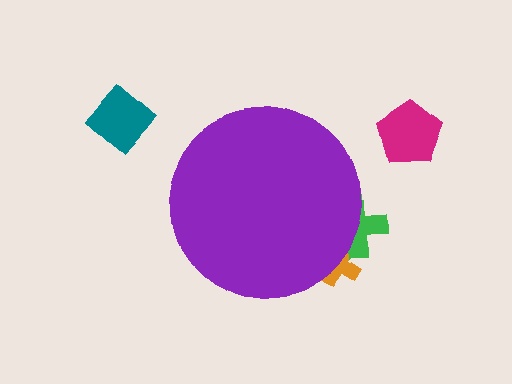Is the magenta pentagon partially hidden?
No, the magenta pentagon is fully visible.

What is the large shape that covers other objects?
A purple circle.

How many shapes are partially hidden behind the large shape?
2 shapes are partially hidden.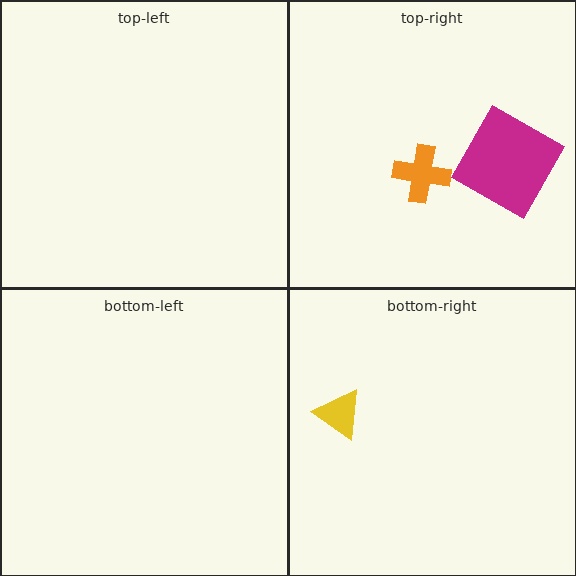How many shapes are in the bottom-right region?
1.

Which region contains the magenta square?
The top-right region.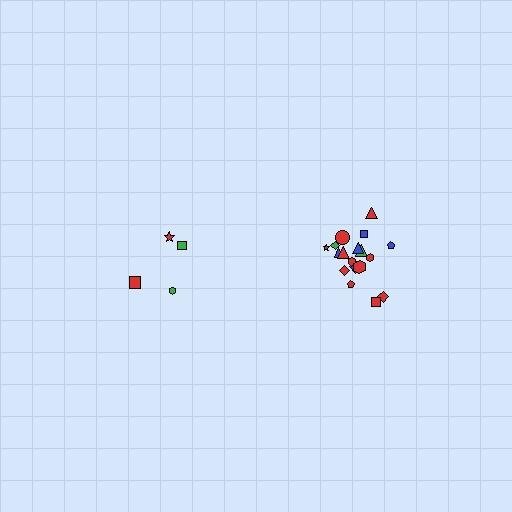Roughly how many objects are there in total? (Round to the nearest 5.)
Roughly 20 objects in total.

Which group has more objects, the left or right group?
The right group.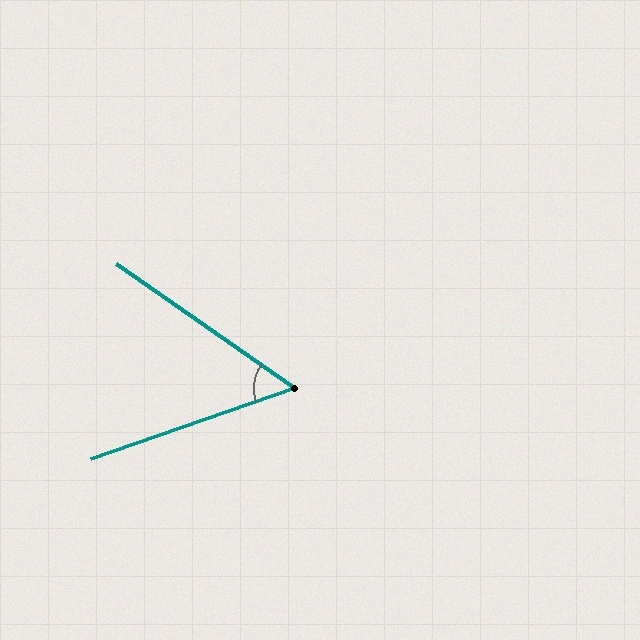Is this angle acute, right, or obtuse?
It is acute.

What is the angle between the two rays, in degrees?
Approximately 54 degrees.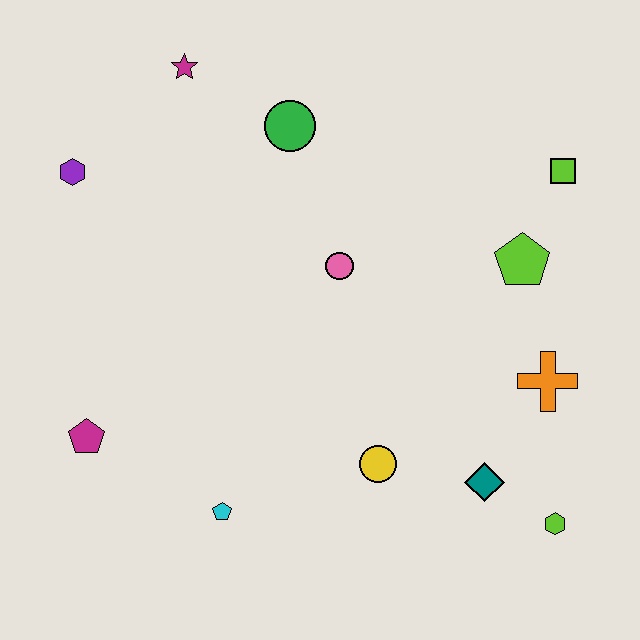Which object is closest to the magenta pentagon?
The cyan pentagon is closest to the magenta pentagon.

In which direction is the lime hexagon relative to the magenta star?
The lime hexagon is below the magenta star.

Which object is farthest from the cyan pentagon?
The lime square is farthest from the cyan pentagon.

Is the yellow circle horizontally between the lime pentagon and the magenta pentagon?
Yes